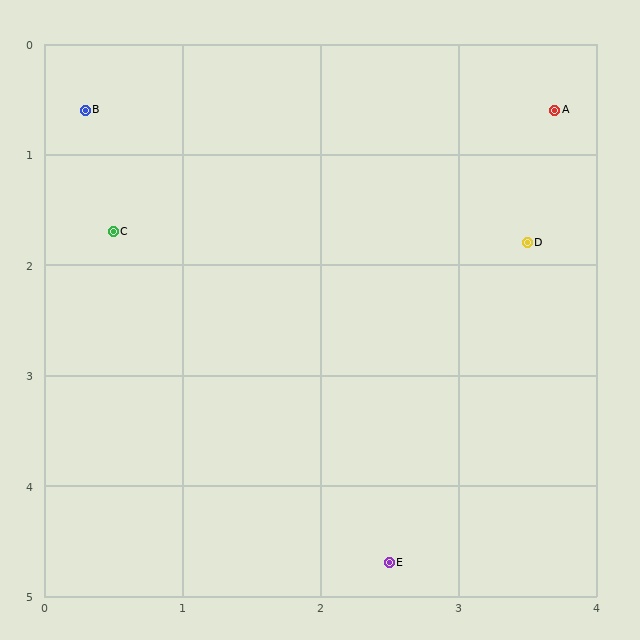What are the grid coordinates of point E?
Point E is at approximately (2.5, 4.7).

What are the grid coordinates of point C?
Point C is at approximately (0.5, 1.7).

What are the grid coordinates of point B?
Point B is at approximately (0.3, 0.6).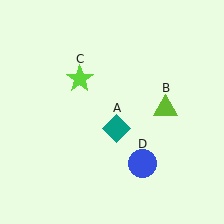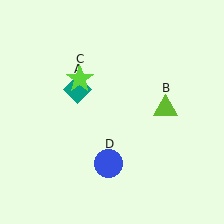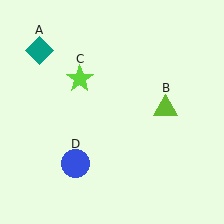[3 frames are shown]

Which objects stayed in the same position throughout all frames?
Lime triangle (object B) and lime star (object C) remained stationary.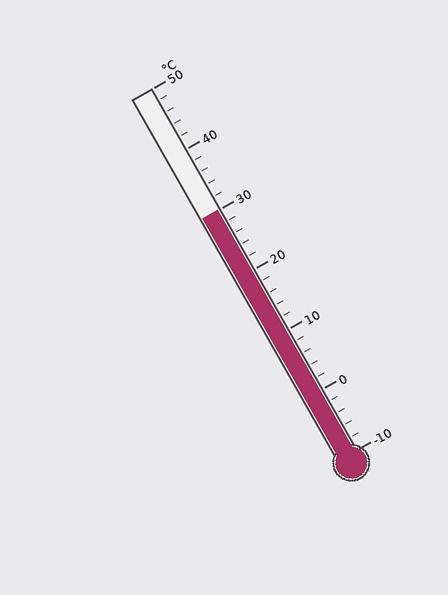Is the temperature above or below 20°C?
The temperature is above 20°C.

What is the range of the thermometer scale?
The thermometer scale ranges from -10°C to 50°C.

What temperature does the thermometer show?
The thermometer shows approximately 30°C.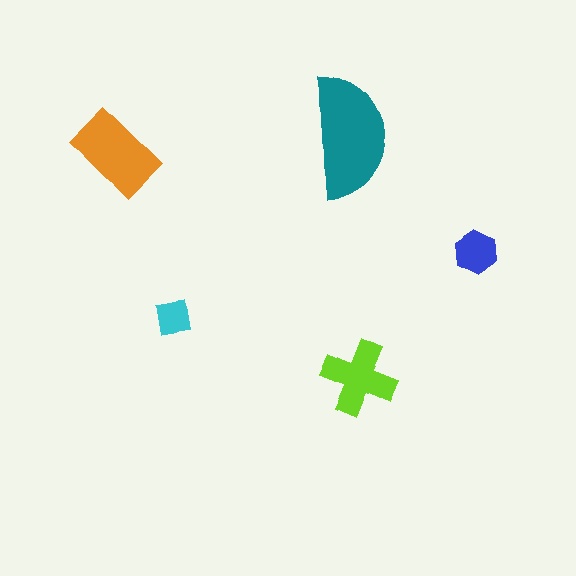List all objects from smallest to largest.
The cyan square, the blue hexagon, the lime cross, the orange rectangle, the teal semicircle.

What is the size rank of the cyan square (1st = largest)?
5th.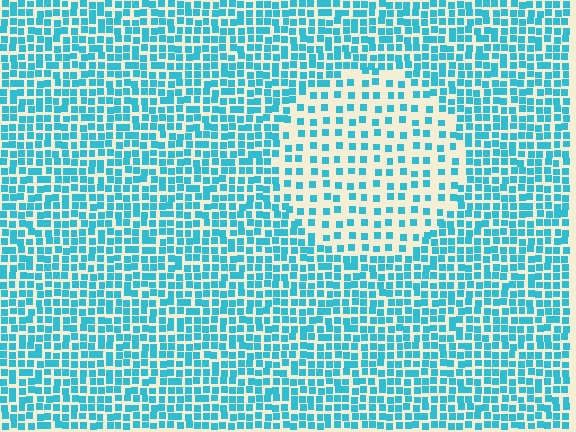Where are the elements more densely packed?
The elements are more densely packed outside the circle boundary.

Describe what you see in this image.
The image contains small cyan elements arranged at two different densities. A circle-shaped region is visible where the elements are less densely packed than the surrounding area.